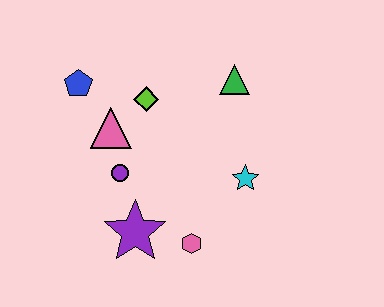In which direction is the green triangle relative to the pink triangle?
The green triangle is to the right of the pink triangle.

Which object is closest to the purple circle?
The pink triangle is closest to the purple circle.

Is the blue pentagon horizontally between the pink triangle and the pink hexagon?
No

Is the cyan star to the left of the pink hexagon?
No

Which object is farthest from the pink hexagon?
The blue pentagon is farthest from the pink hexagon.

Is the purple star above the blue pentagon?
No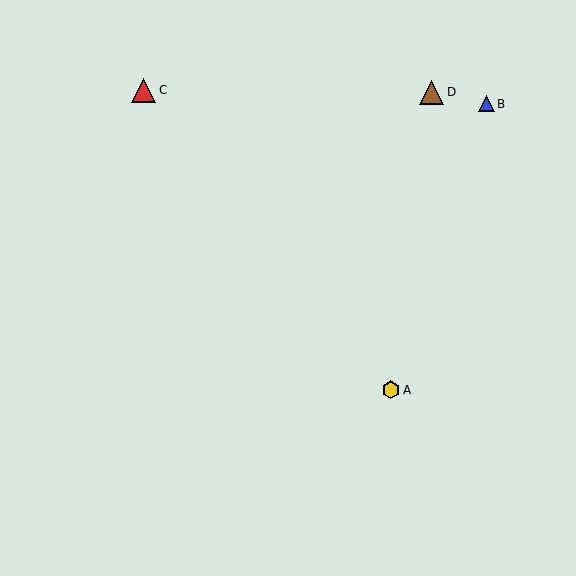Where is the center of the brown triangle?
The center of the brown triangle is at (431, 92).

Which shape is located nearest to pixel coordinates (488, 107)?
The blue triangle (labeled B) at (486, 104) is nearest to that location.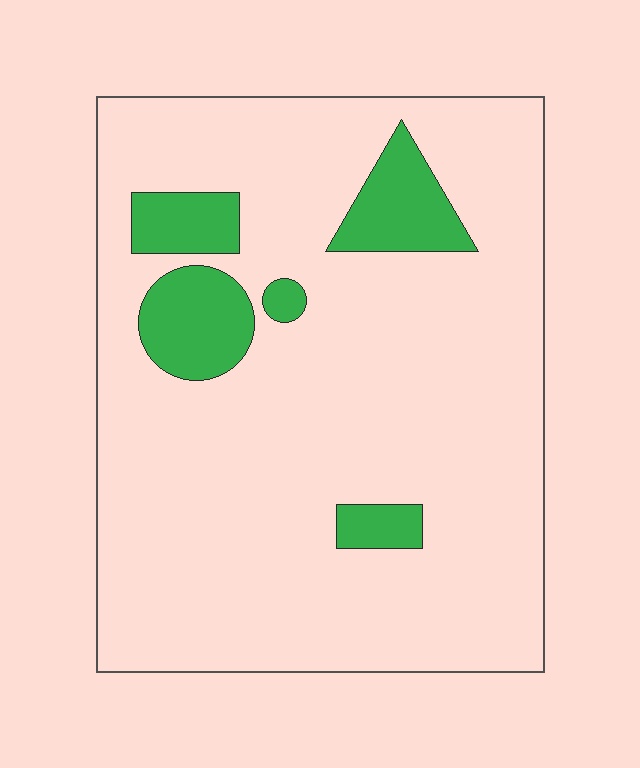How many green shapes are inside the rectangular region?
5.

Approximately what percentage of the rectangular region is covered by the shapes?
Approximately 15%.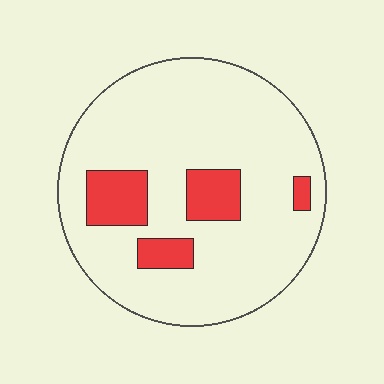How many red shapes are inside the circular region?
4.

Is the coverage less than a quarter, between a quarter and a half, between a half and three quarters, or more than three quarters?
Less than a quarter.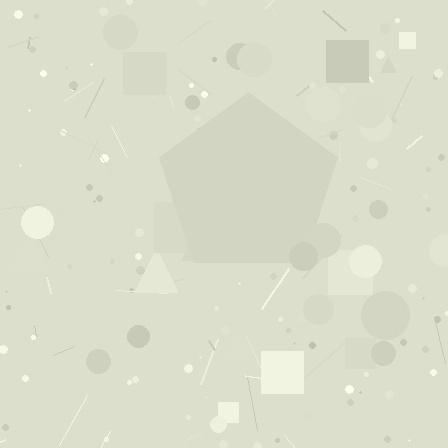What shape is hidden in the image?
A pentagon is hidden in the image.